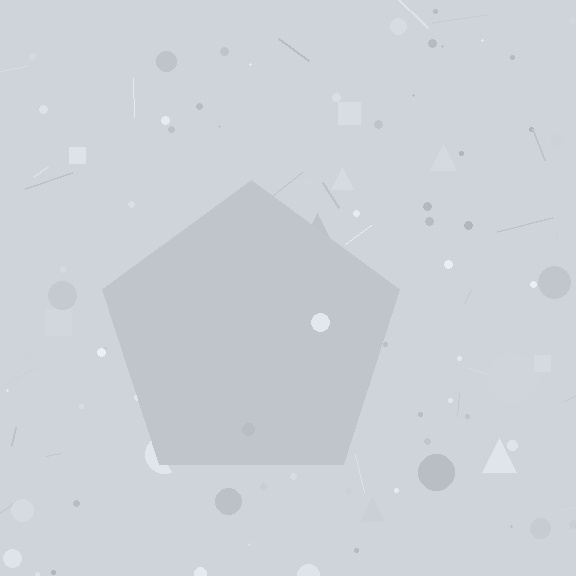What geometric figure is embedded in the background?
A pentagon is embedded in the background.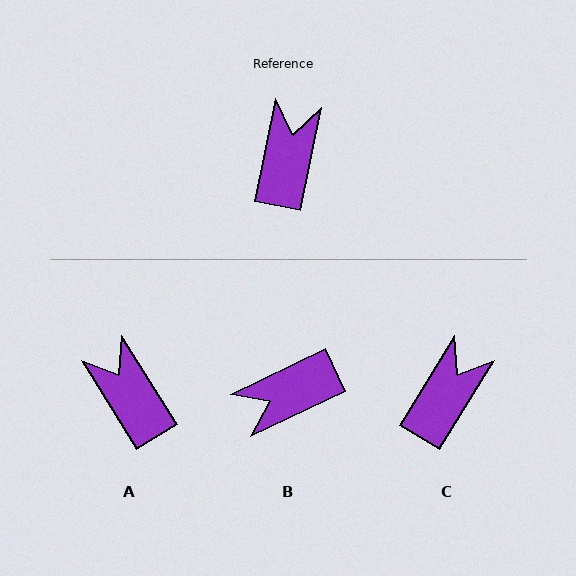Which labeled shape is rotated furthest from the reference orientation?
B, about 127 degrees away.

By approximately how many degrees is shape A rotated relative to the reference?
Approximately 43 degrees counter-clockwise.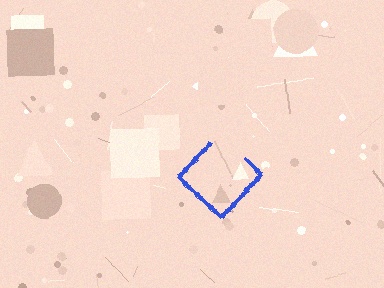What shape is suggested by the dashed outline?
The dashed outline suggests a diamond.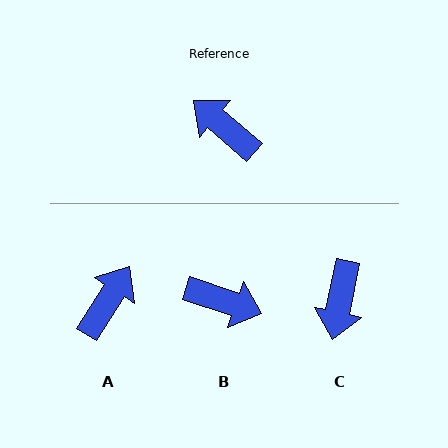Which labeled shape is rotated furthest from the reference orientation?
B, about 158 degrees away.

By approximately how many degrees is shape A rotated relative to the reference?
Approximately 82 degrees clockwise.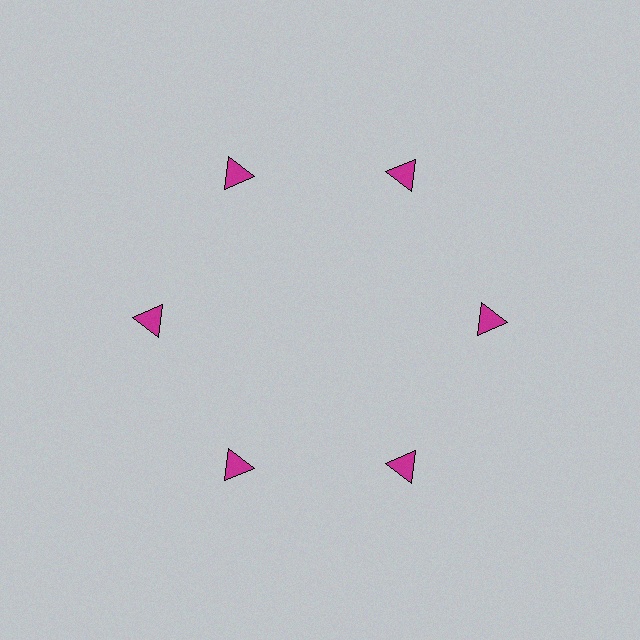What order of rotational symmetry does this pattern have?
This pattern has 6-fold rotational symmetry.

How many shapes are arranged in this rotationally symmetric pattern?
There are 6 shapes, arranged in 6 groups of 1.